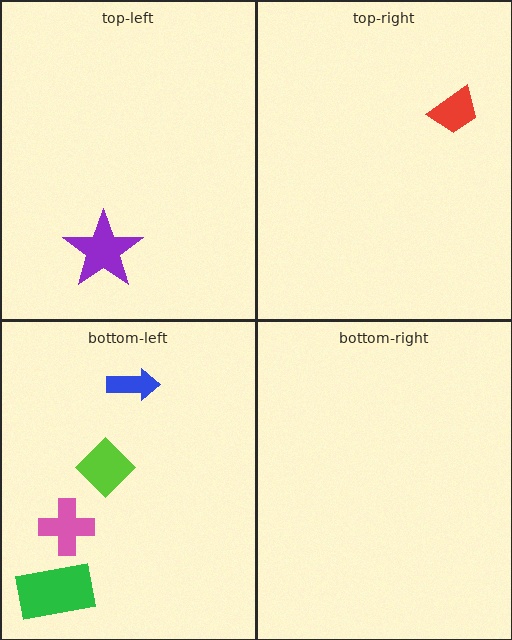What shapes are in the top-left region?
The purple star.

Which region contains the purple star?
The top-left region.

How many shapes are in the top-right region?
1.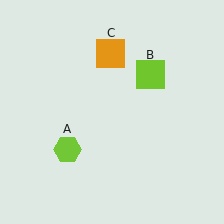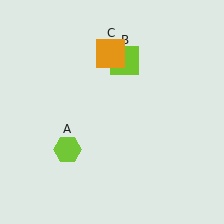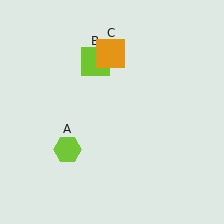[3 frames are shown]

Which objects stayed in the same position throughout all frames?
Lime hexagon (object A) and orange square (object C) remained stationary.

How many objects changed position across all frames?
1 object changed position: lime square (object B).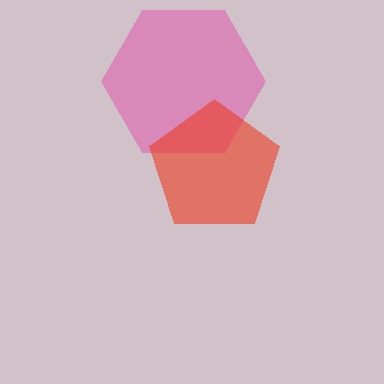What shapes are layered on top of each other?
The layered shapes are: a pink hexagon, a red pentagon.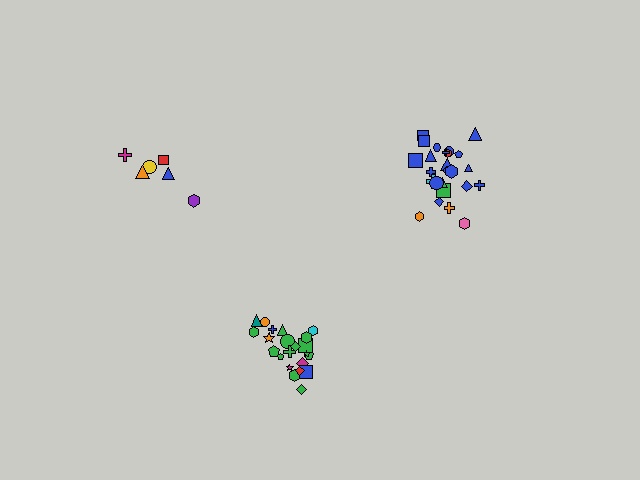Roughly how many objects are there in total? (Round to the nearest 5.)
Roughly 55 objects in total.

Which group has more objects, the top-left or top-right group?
The top-right group.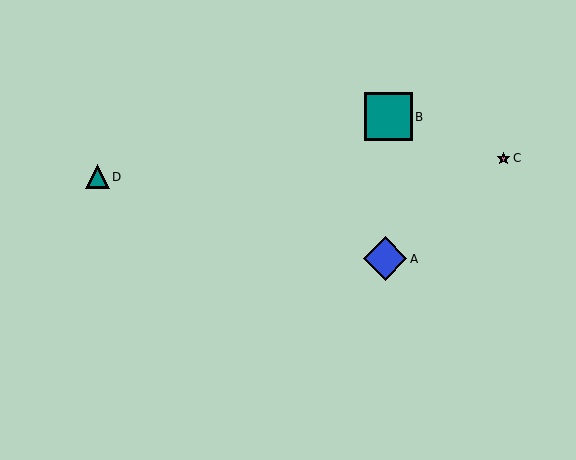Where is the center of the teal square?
The center of the teal square is at (388, 117).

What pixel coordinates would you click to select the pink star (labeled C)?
Click at (504, 158) to select the pink star C.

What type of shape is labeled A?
Shape A is a blue diamond.